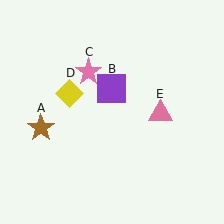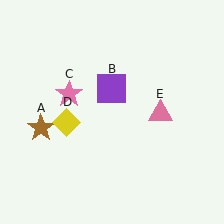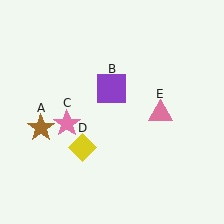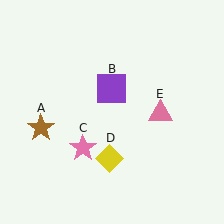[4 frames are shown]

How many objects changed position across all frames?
2 objects changed position: pink star (object C), yellow diamond (object D).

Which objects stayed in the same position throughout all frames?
Brown star (object A) and purple square (object B) and pink triangle (object E) remained stationary.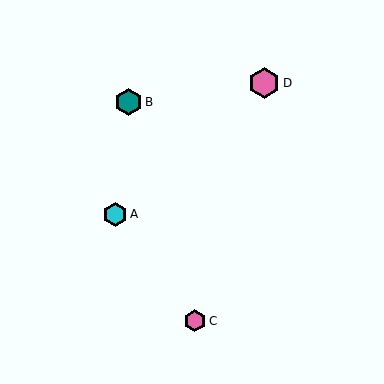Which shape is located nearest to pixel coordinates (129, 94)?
The teal hexagon (labeled B) at (129, 102) is nearest to that location.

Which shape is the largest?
The pink hexagon (labeled D) is the largest.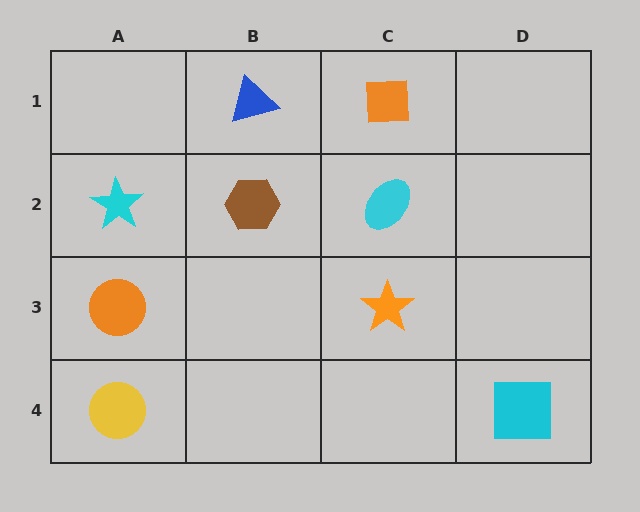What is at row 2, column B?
A brown hexagon.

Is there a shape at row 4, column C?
No, that cell is empty.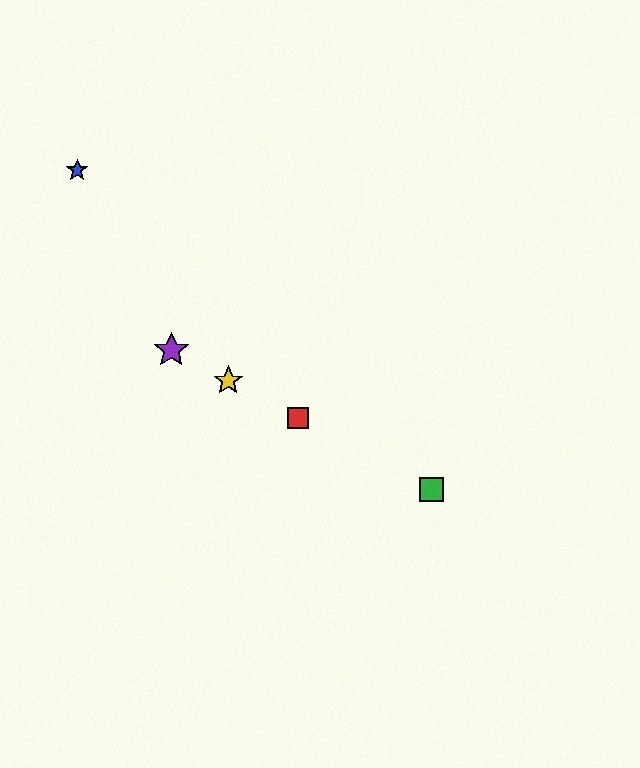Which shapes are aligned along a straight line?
The red square, the green square, the yellow star, the purple star are aligned along a straight line.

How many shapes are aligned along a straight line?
4 shapes (the red square, the green square, the yellow star, the purple star) are aligned along a straight line.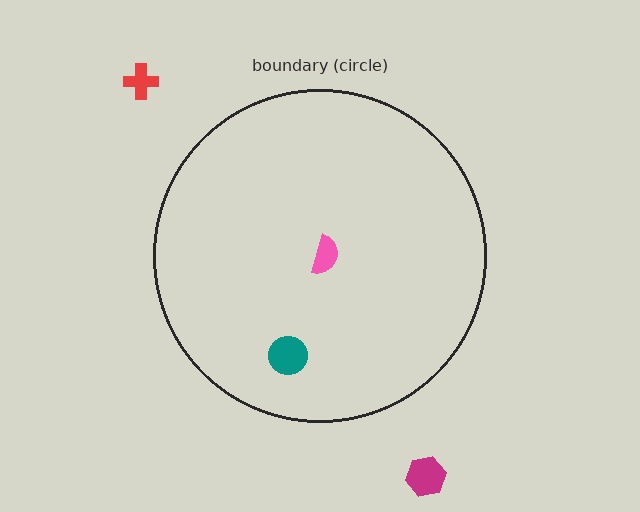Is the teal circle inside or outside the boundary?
Inside.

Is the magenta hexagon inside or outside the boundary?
Outside.